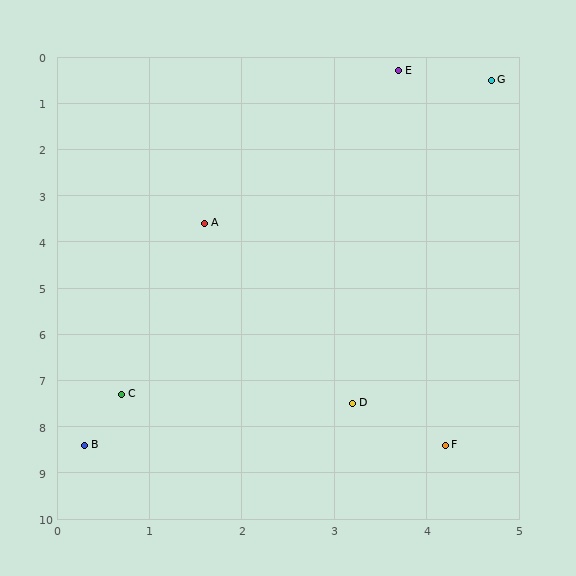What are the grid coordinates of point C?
Point C is at approximately (0.7, 7.3).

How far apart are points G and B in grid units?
Points G and B are about 9.0 grid units apart.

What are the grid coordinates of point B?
Point B is at approximately (0.3, 8.4).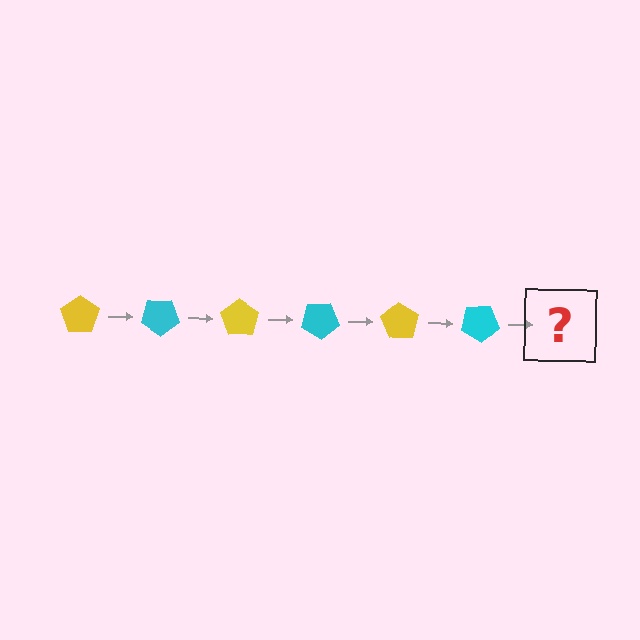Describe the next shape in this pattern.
It should be a yellow pentagon, rotated 210 degrees from the start.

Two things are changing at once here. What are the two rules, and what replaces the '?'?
The two rules are that it rotates 35 degrees each step and the color cycles through yellow and cyan. The '?' should be a yellow pentagon, rotated 210 degrees from the start.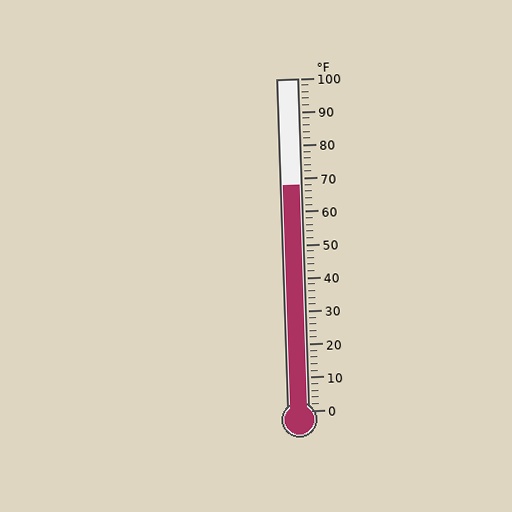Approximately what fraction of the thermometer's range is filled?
The thermometer is filled to approximately 70% of its range.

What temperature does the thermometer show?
The thermometer shows approximately 68°F.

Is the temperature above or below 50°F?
The temperature is above 50°F.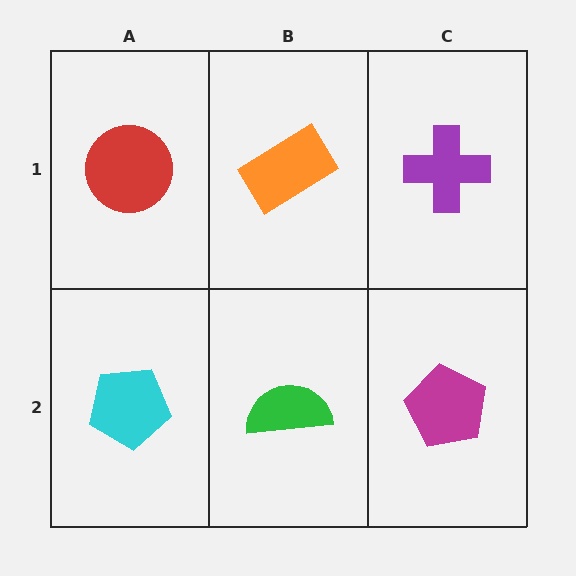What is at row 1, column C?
A purple cross.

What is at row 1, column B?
An orange rectangle.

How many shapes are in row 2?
3 shapes.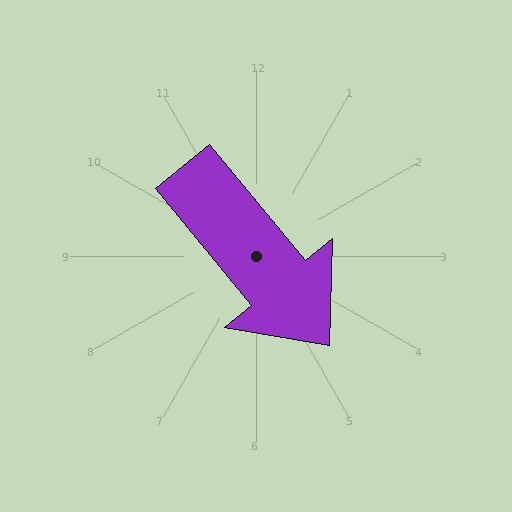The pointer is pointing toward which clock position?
Roughly 5 o'clock.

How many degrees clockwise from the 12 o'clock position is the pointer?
Approximately 141 degrees.